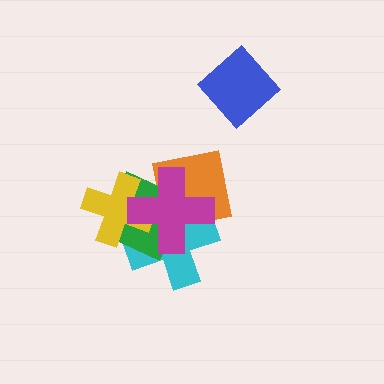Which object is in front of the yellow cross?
The magenta cross is in front of the yellow cross.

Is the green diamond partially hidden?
Yes, it is partially covered by another shape.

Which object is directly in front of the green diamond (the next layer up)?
The yellow cross is directly in front of the green diamond.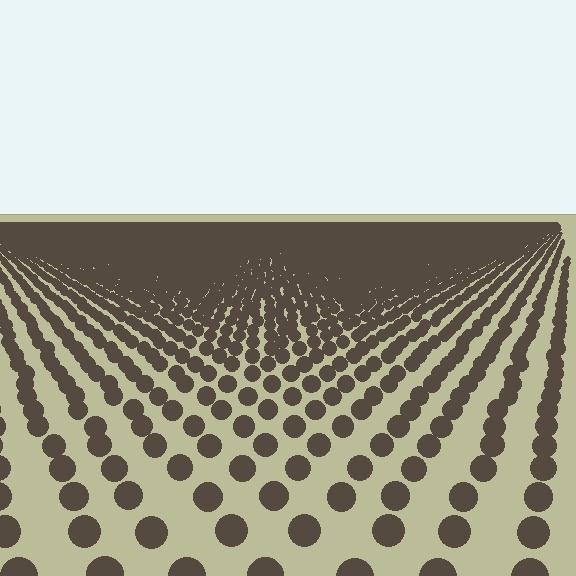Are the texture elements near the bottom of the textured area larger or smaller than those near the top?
Larger. Near the bottom, elements are closer to the viewer and appear at a bigger on-screen size.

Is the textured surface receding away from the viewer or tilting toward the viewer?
The surface is receding away from the viewer. Texture elements get smaller and denser toward the top.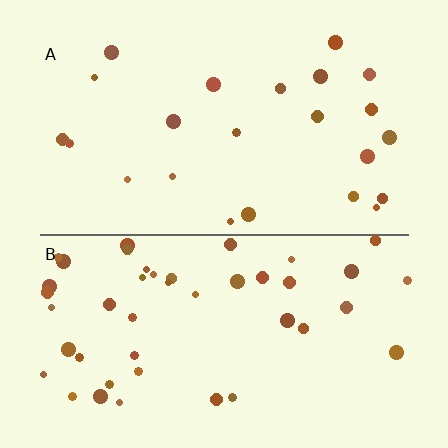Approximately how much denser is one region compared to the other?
Approximately 1.9× — region B over region A.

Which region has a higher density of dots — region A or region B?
B (the bottom).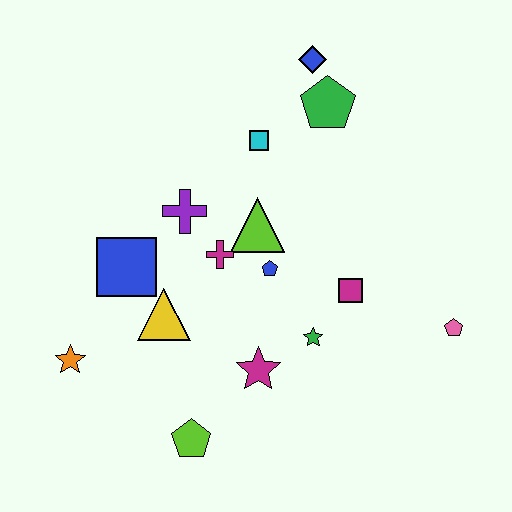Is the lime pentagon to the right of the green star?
No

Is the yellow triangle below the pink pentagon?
No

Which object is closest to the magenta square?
The green star is closest to the magenta square.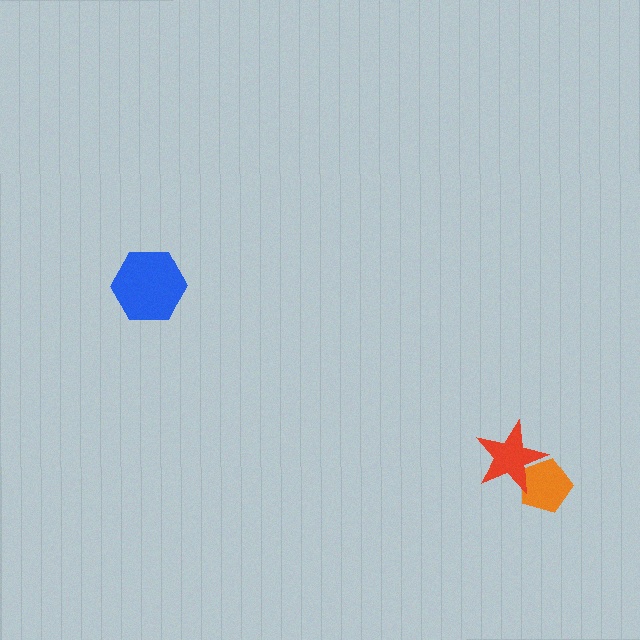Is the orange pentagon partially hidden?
Yes, it is partially covered by another shape.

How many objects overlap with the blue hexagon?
0 objects overlap with the blue hexagon.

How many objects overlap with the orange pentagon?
1 object overlaps with the orange pentagon.